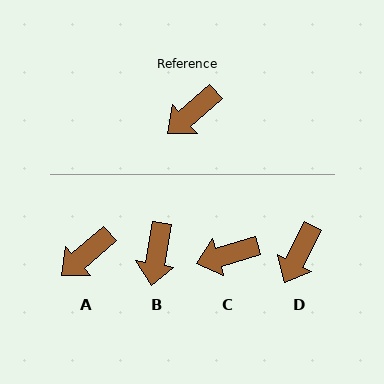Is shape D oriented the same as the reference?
No, it is off by about 22 degrees.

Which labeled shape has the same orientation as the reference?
A.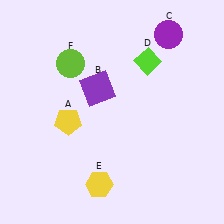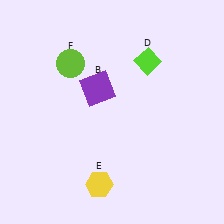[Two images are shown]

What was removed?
The purple circle (C), the yellow pentagon (A) were removed in Image 2.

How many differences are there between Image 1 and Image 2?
There are 2 differences between the two images.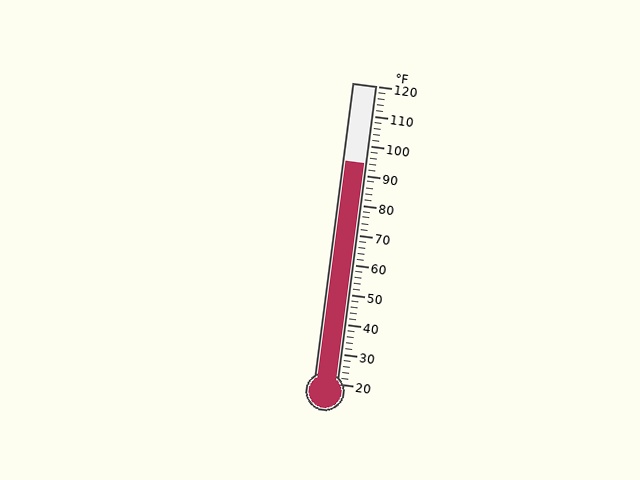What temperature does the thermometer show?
The thermometer shows approximately 94°F.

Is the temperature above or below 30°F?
The temperature is above 30°F.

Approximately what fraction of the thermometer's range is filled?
The thermometer is filled to approximately 75% of its range.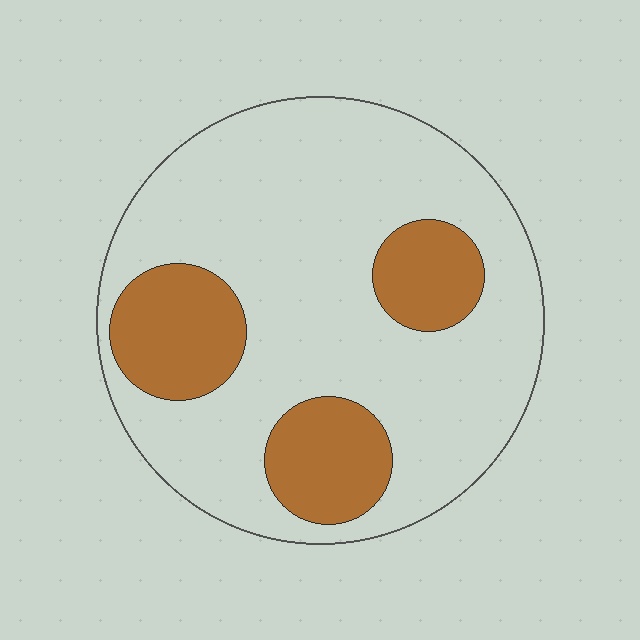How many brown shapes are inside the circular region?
3.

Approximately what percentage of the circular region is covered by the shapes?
Approximately 25%.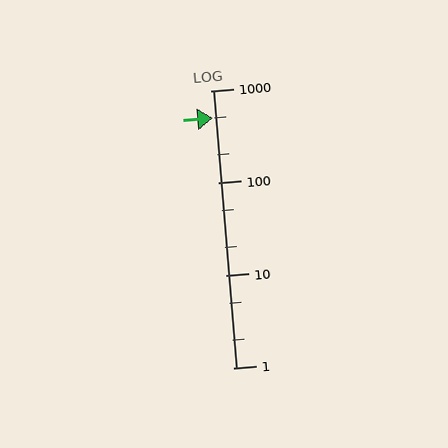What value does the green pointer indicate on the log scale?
The pointer indicates approximately 510.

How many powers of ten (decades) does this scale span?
The scale spans 3 decades, from 1 to 1000.